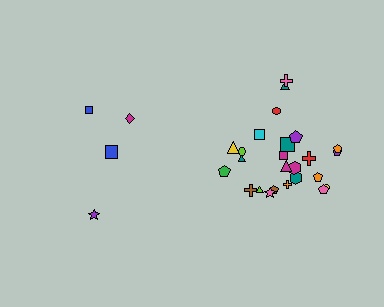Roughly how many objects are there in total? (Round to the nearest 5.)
Roughly 30 objects in total.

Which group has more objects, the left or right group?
The right group.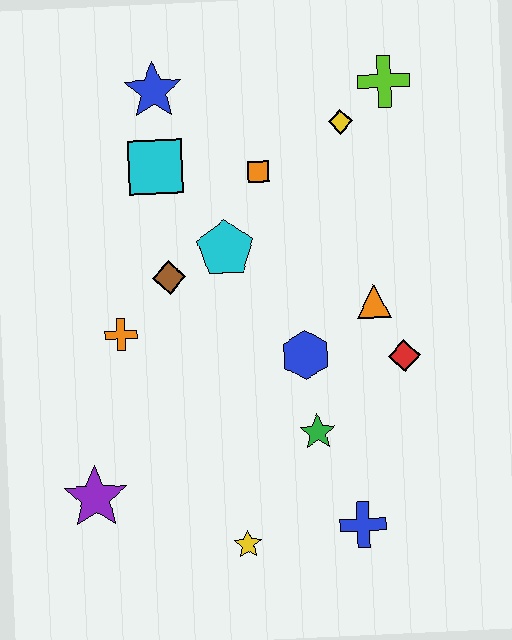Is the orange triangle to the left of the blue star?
No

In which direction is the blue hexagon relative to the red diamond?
The blue hexagon is to the left of the red diamond.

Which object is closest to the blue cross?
The green star is closest to the blue cross.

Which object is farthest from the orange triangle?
The purple star is farthest from the orange triangle.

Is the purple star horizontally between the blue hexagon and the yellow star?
No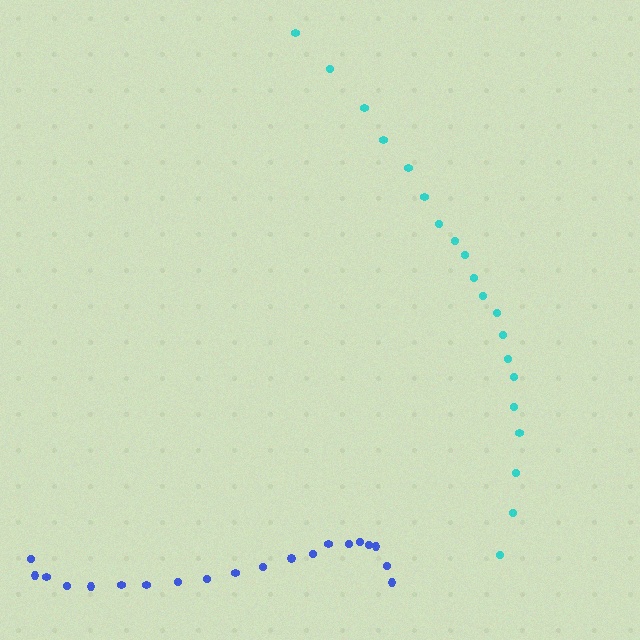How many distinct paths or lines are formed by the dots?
There are 2 distinct paths.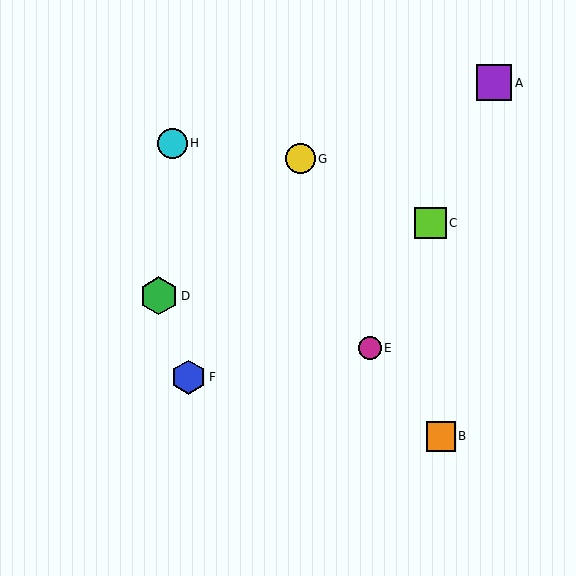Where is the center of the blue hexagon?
The center of the blue hexagon is at (189, 377).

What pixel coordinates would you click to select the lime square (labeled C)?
Click at (431, 223) to select the lime square C.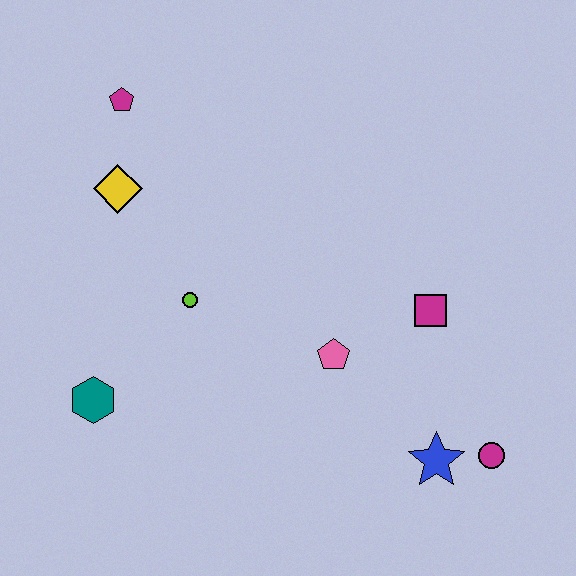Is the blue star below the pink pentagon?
Yes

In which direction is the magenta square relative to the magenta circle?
The magenta square is above the magenta circle.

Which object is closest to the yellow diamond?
The magenta pentagon is closest to the yellow diamond.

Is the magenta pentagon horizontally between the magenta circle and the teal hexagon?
Yes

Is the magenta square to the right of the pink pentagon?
Yes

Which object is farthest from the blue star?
The magenta pentagon is farthest from the blue star.